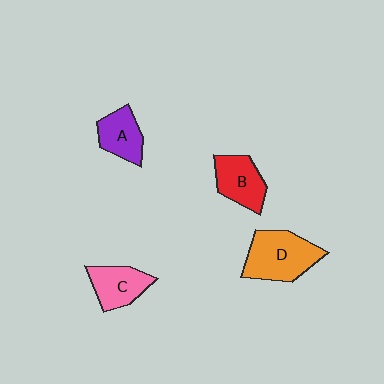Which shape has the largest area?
Shape D (orange).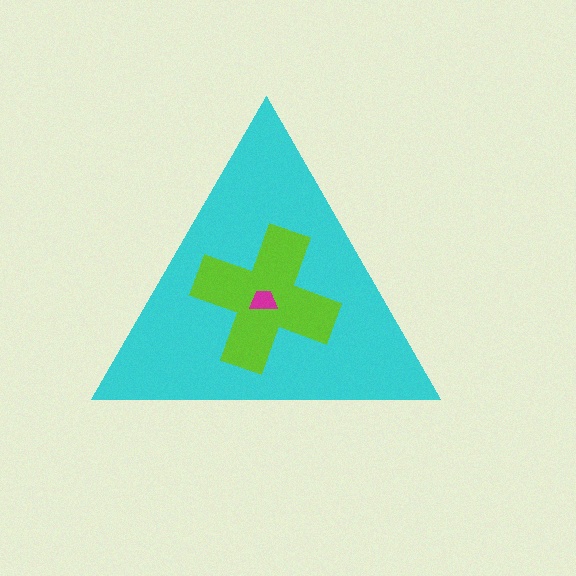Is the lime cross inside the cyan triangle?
Yes.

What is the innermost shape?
The magenta trapezoid.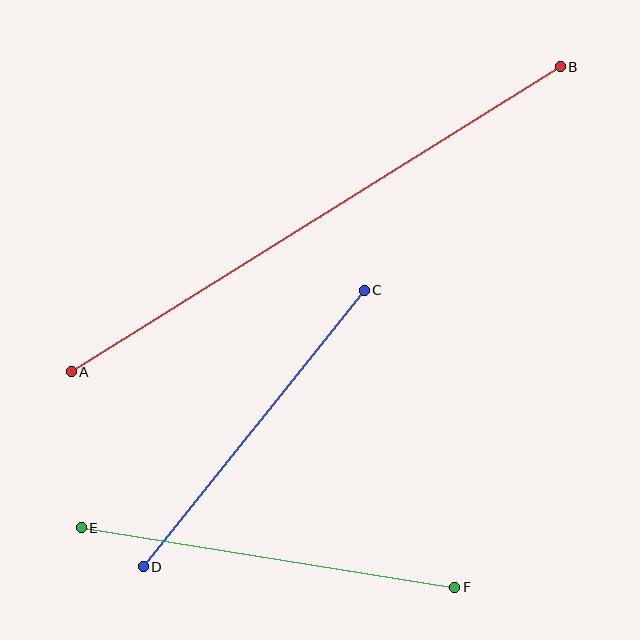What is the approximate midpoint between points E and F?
The midpoint is at approximately (268, 557) pixels.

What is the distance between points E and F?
The distance is approximately 378 pixels.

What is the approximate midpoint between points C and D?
The midpoint is at approximately (254, 428) pixels.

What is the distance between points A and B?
The distance is approximately 576 pixels.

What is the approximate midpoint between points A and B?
The midpoint is at approximately (316, 219) pixels.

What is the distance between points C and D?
The distance is approximately 354 pixels.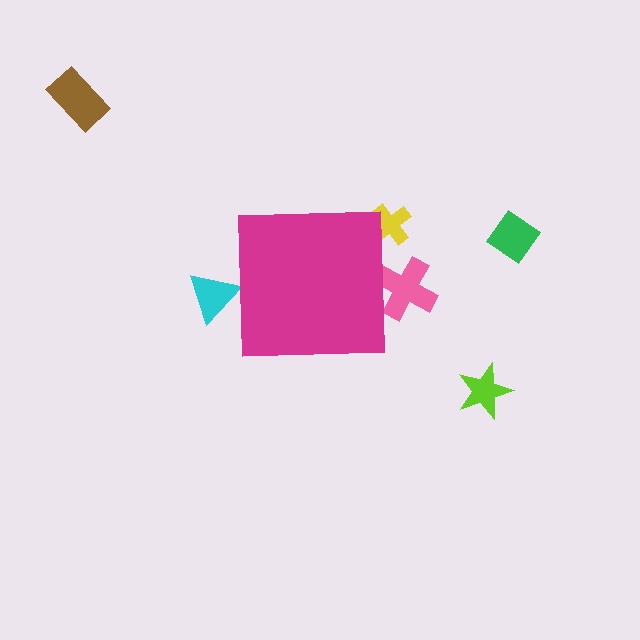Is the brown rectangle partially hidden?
No, the brown rectangle is fully visible.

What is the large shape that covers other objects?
A magenta square.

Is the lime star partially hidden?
No, the lime star is fully visible.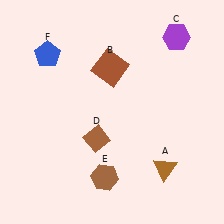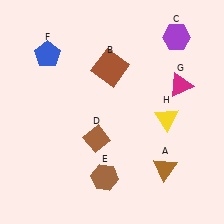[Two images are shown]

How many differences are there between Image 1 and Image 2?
There are 2 differences between the two images.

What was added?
A magenta triangle (G), a yellow triangle (H) were added in Image 2.